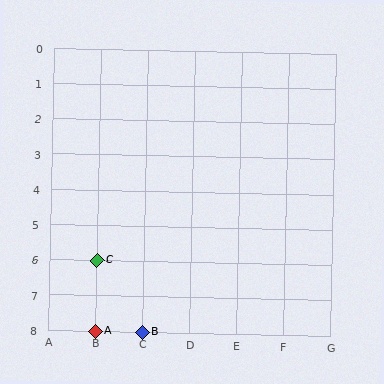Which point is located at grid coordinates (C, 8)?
Point B is at (C, 8).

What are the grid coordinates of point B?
Point B is at grid coordinates (C, 8).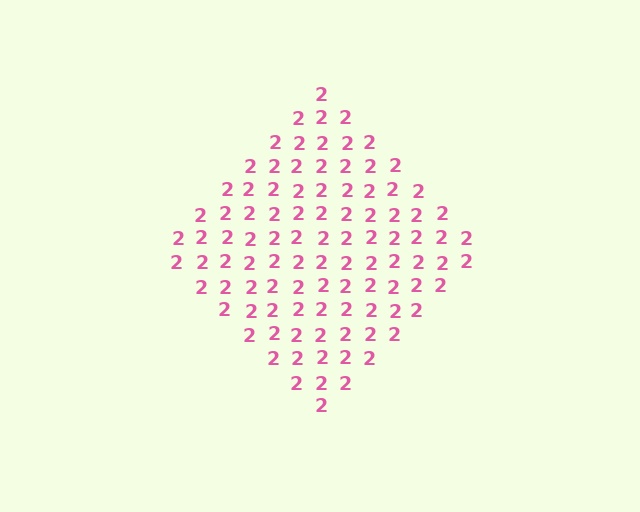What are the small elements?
The small elements are digit 2's.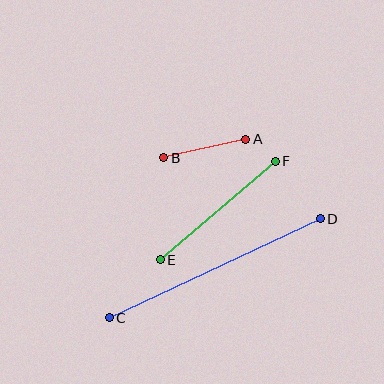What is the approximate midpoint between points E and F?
The midpoint is at approximately (218, 211) pixels.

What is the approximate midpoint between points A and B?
The midpoint is at approximately (205, 149) pixels.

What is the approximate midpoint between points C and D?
The midpoint is at approximately (215, 268) pixels.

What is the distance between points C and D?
The distance is approximately 233 pixels.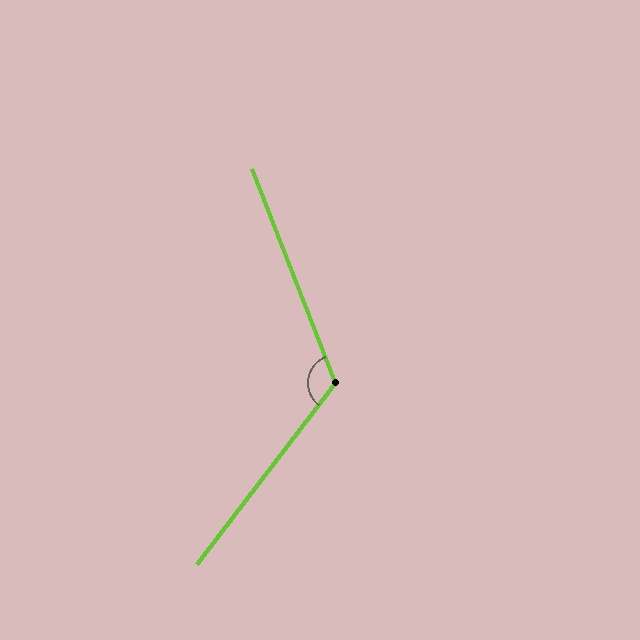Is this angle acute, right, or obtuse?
It is obtuse.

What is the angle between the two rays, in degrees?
Approximately 121 degrees.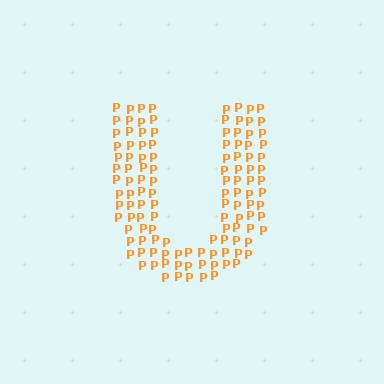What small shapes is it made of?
It is made of small letter P's.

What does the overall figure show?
The overall figure shows the letter U.